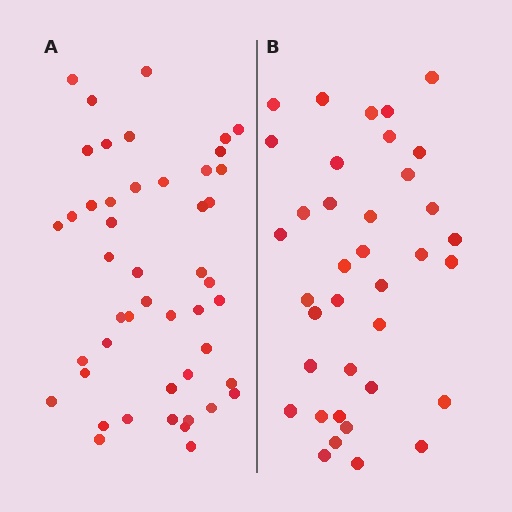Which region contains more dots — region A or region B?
Region A (the left region) has more dots.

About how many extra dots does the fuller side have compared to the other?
Region A has roughly 10 or so more dots than region B.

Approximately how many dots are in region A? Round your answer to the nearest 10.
About 50 dots. (The exact count is 47, which rounds to 50.)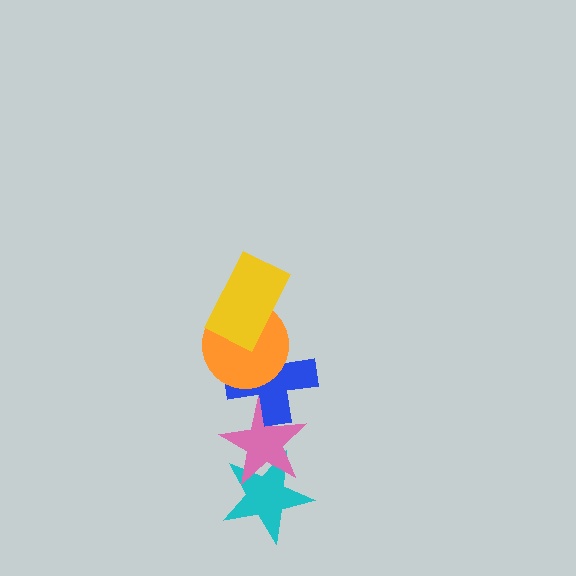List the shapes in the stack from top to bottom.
From top to bottom: the yellow rectangle, the orange circle, the blue cross, the pink star, the cyan star.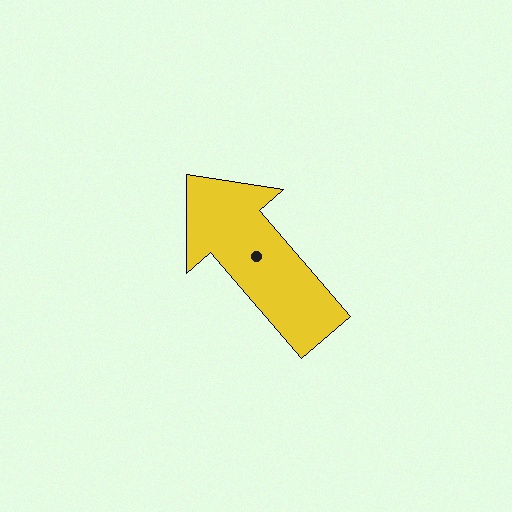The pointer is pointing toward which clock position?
Roughly 11 o'clock.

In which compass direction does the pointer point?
Northwest.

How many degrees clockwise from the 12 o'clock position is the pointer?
Approximately 319 degrees.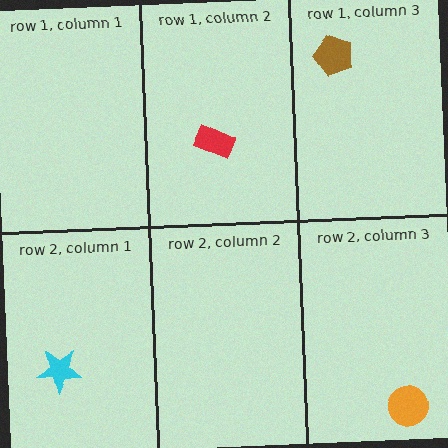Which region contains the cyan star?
The row 2, column 1 region.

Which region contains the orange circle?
The row 2, column 3 region.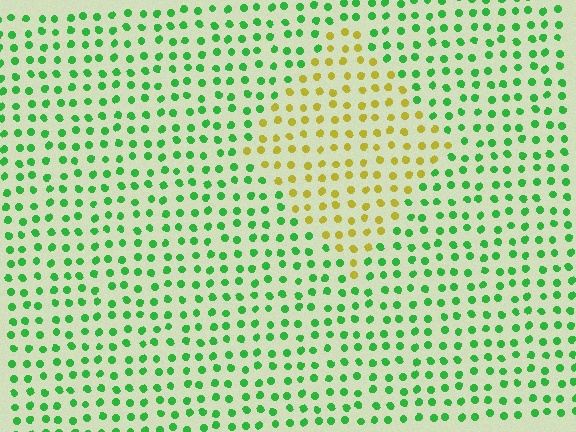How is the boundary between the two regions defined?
The boundary is defined purely by a slight shift in hue (about 69 degrees). Spacing, size, and orientation are identical on both sides.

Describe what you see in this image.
The image is filled with small green elements in a uniform arrangement. A diamond-shaped region is visible where the elements are tinted to a slightly different hue, forming a subtle color boundary.